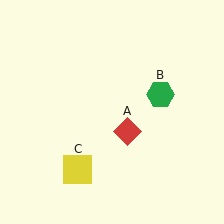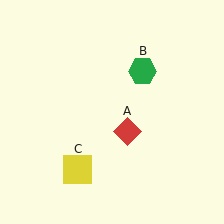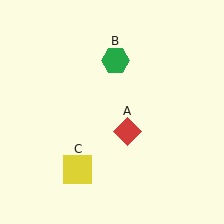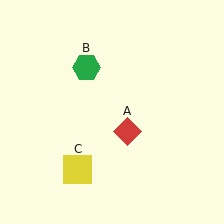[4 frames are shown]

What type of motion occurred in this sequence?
The green hexagon (object B) rotated counterclockwise around the center of the scene.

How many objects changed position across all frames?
1 object changed position: green hexagon (object B).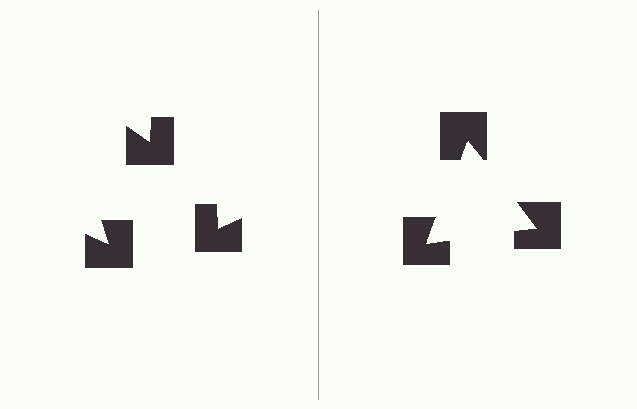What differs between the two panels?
The notched squares are positioned identically on both sides; only the wedge orientations differ. On the right they align to a triangle; on the left they are misaligned.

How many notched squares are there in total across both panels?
6 — 3 on each side.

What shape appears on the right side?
An illusory triangle.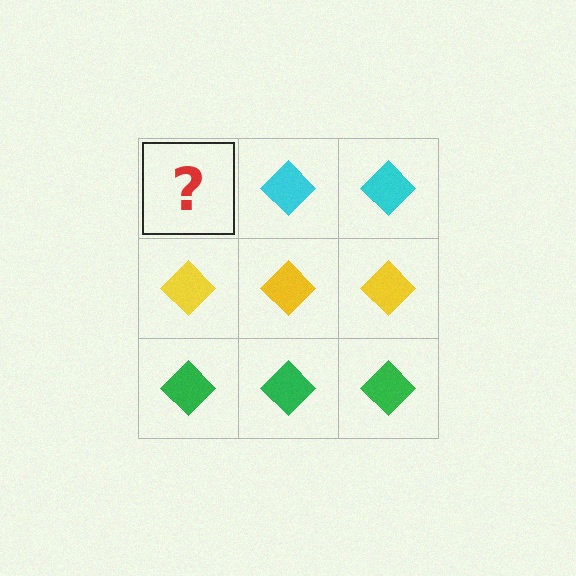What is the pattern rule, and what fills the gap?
The rule is that each row has a consistent color. The gap should be filled with a cyan diamond.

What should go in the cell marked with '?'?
The missing cell should contain a cyan diamond.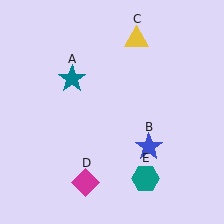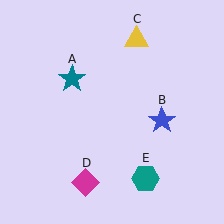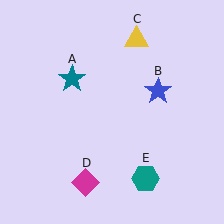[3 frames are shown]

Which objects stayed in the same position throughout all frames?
Teal star (object A) and yellow triangle (object C) and magenta diamond (object D) and teal hexagon (object E) remained stationary.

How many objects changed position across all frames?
1 object changed position: blue star (object B).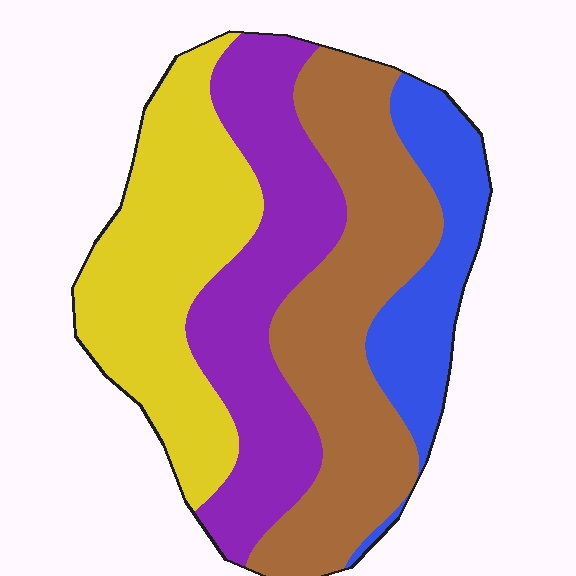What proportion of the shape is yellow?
Yellow takes up about one quarter (1/4) of the shape.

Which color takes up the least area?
Blue, at roughly 15%.